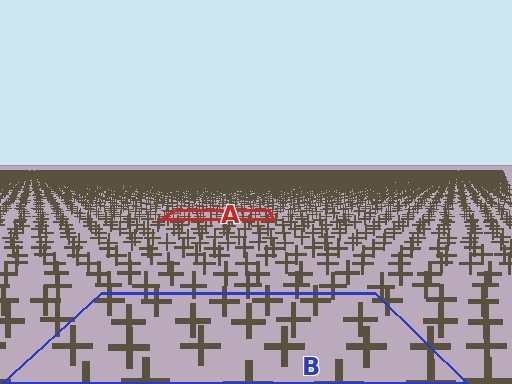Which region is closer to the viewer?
Region B is closer. The texture elements there are larger and more spread out.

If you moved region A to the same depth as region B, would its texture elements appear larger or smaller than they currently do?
They would appear larger. At a closer depth, the same texture elements are projected at a bigger on-screen size.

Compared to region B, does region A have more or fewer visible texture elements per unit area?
Region A has more texture elements per unit area — they are packed more densely because it is farther away.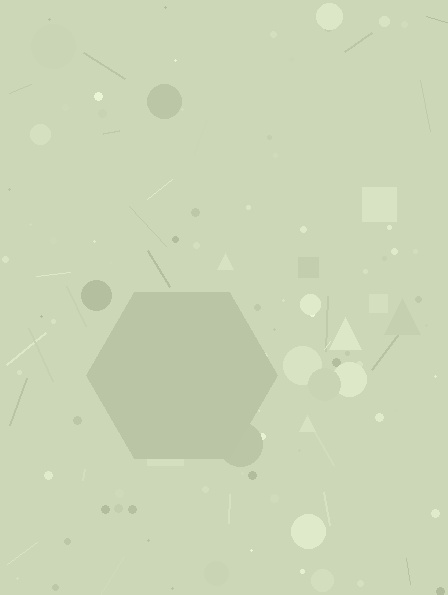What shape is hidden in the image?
A hexagon is hidden in the image.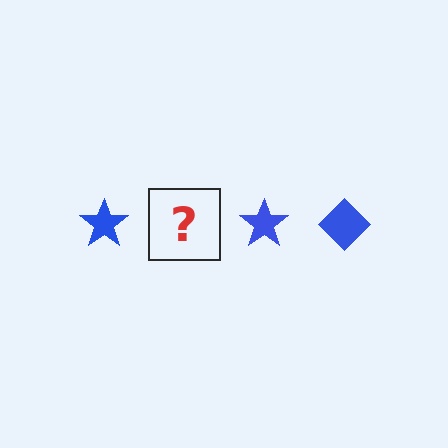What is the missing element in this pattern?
The missing element is a blue diamond.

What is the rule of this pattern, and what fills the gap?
The rule is that the pattern cycles through star, diamond shapes in blue. The gap should be filled with a blue diamond.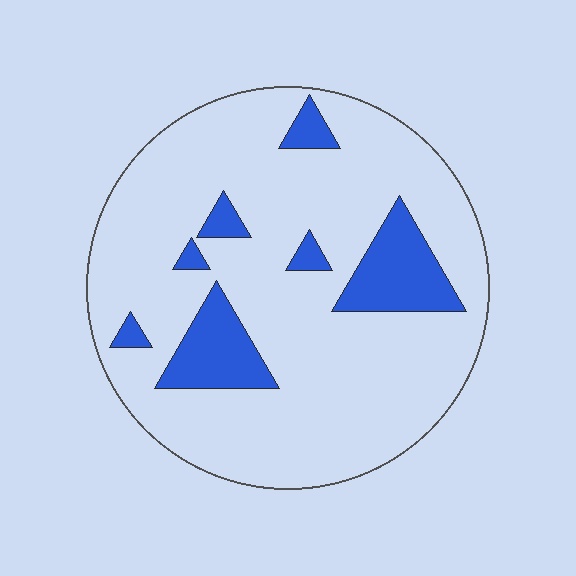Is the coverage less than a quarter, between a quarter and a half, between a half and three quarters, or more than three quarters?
Less than a quarter.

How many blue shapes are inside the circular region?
7.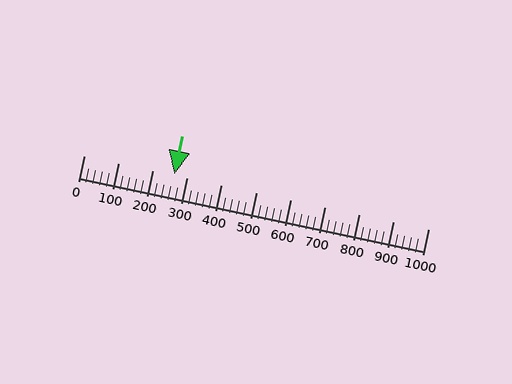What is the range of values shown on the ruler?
The ruler shows values from 0 to 1000.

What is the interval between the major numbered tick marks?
The major tick marks are spaced 100 units apart.